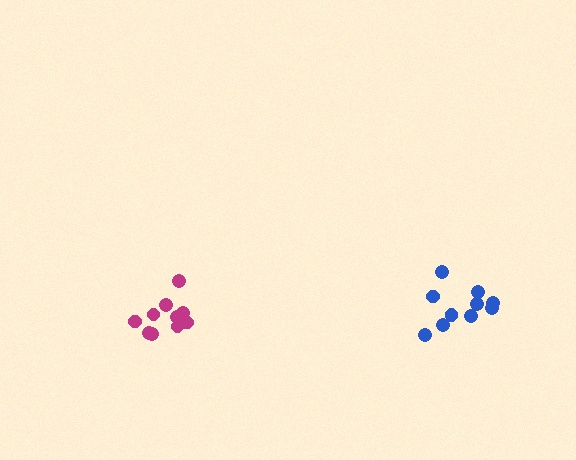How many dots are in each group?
Group 1: 10 dots, Group 2: 10 dots (20 total).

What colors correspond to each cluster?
The clusters are colored: magenta, blue.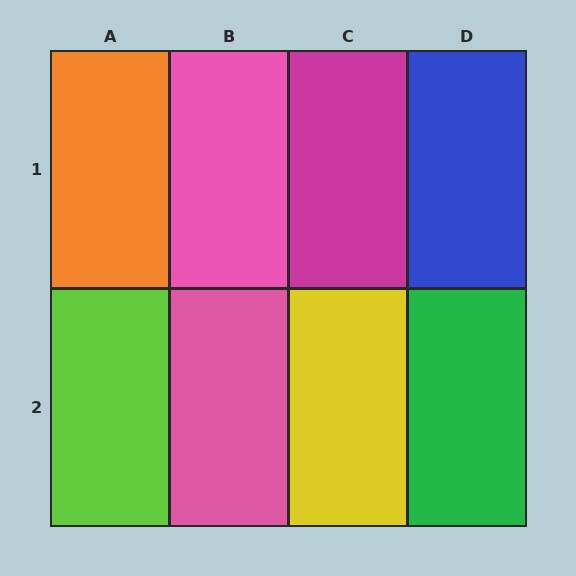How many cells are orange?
1 cell is orange.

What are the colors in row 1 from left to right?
Orange, pink, magenta, blue.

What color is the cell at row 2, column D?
Green.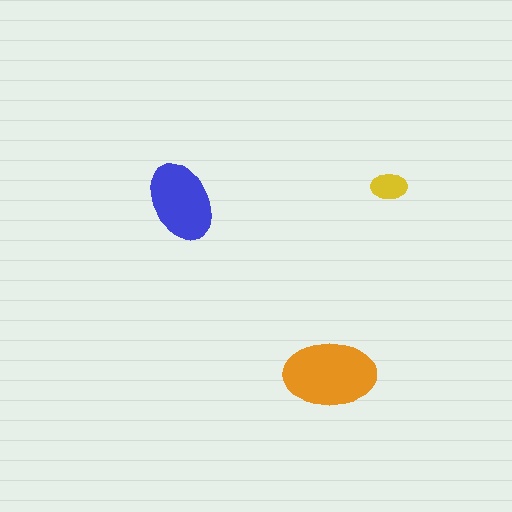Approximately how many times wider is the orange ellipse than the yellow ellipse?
About 2.5 times wider.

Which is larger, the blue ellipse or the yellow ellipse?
The blue one.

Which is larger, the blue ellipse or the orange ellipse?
The orange one.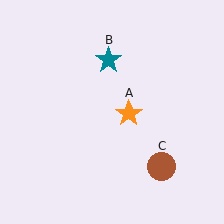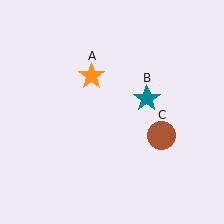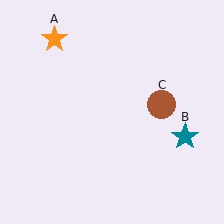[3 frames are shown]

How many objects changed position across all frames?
3 objects changed position: orange star (object A), teal star (object B), brown circle (object C).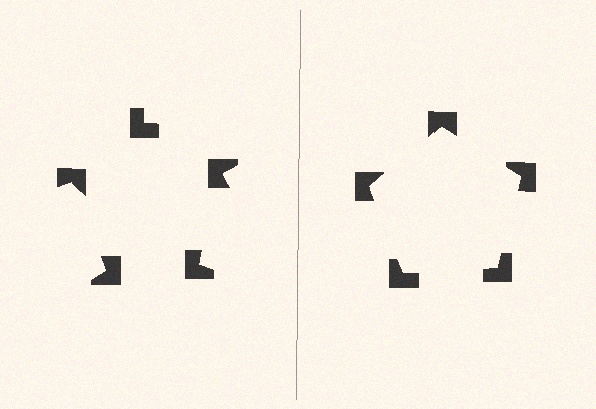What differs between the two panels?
The notched squares are positioned identically on both sides; only the wedge orientations differ. On the right they align to a pentagon; on the left they are misaligned.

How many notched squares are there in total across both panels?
10 — 5 on each side.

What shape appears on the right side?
An illusory pentagon.